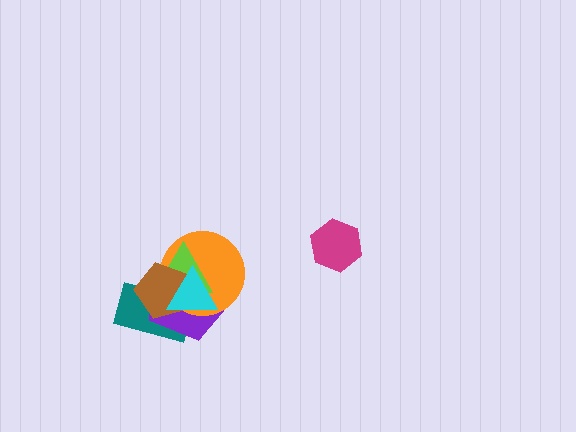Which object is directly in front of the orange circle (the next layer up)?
The lime triangle is directly in front of the orange circle.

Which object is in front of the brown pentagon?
The cyan triangle is in front of the brown pentagon.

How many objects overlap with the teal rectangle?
5 objects overlap with the teal rectangle.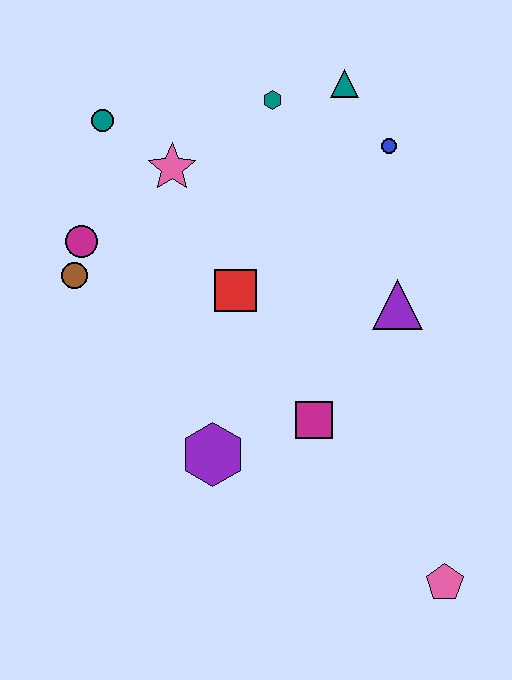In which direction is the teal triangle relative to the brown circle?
The teal triangle is to the right of the brown circle.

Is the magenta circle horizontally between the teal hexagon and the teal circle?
No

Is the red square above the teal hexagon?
No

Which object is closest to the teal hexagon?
The teal triangle is closest to the teal hexagon.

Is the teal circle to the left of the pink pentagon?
Yes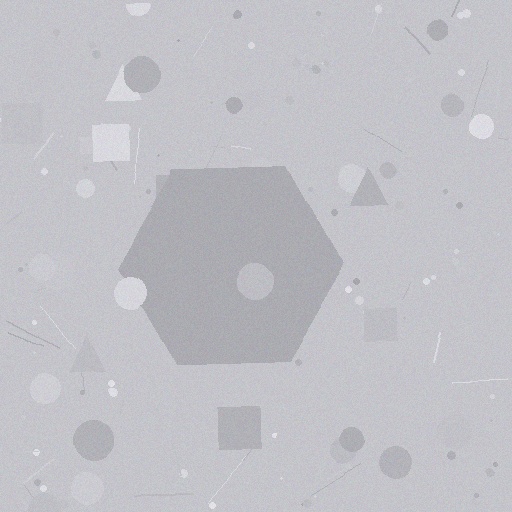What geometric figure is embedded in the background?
A hexagon is embedded in the background.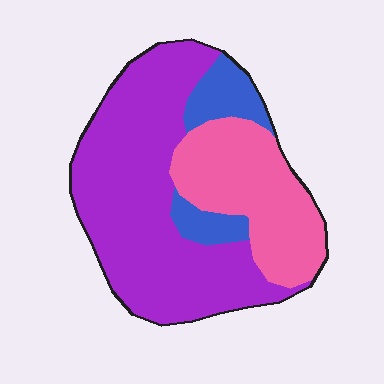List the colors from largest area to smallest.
From largest to smallest: purple, pink, blue.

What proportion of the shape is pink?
Pink covers 29% of the shape.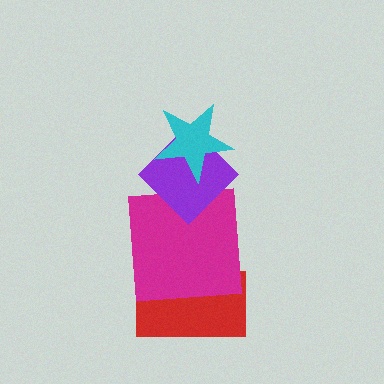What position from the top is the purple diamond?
The purple diamond is 2nd from the top.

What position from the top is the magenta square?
The magenta square is 3rd from the top.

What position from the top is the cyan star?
The cyan star is 1st from the top.